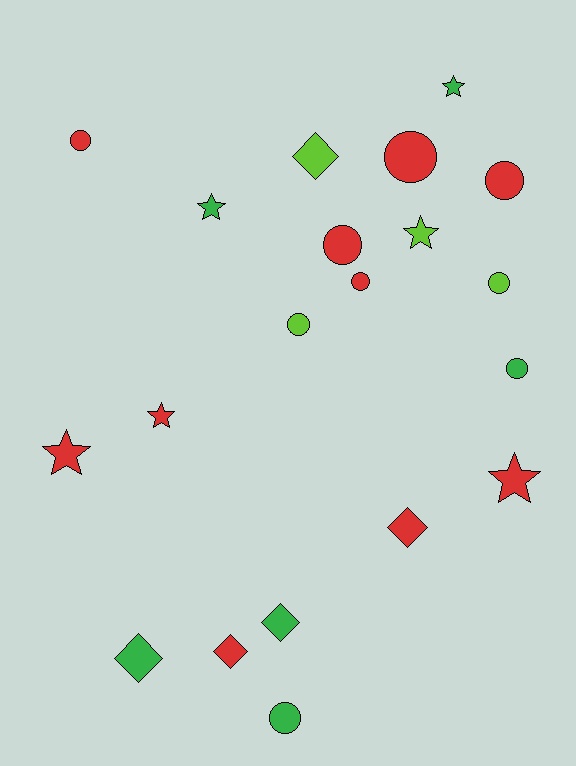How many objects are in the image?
There are 20 objects.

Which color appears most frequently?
Red, with 10 objects.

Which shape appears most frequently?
Circle, with 9 objects.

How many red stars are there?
There are 3 red stars.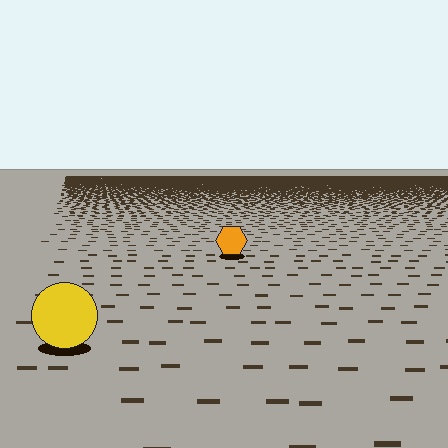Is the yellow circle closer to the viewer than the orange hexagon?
Yes. The yellow circle is closer — you can tell from the texture gradient: the ground texture is coarser near it.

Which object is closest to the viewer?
The yellow circle is closest. The texture marks near it are larger and more spread out.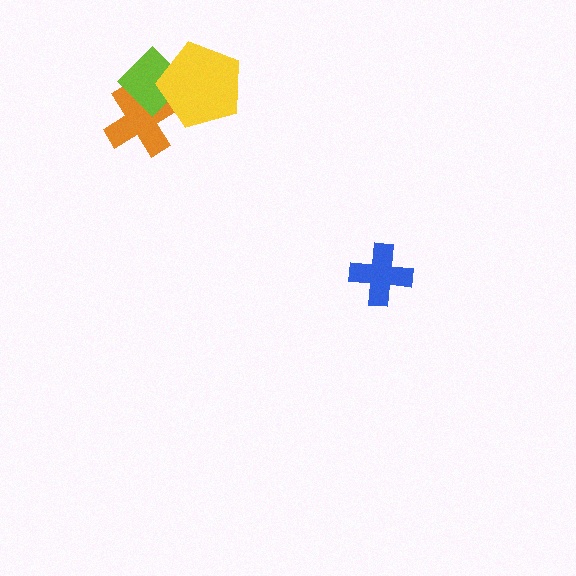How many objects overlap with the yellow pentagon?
2 objects overlap with the yellow pentagon.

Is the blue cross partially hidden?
No, no other shape covers it.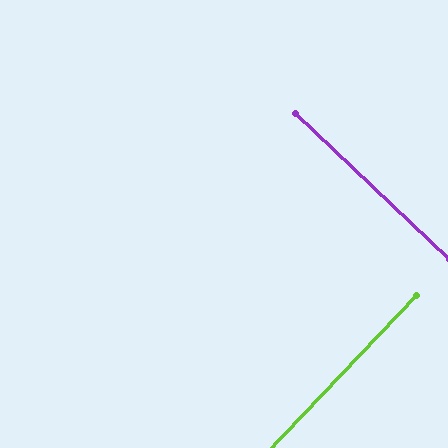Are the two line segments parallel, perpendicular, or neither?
Perpendicular — they meet at approximately 90°.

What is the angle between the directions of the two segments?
Approximately 90 degrees.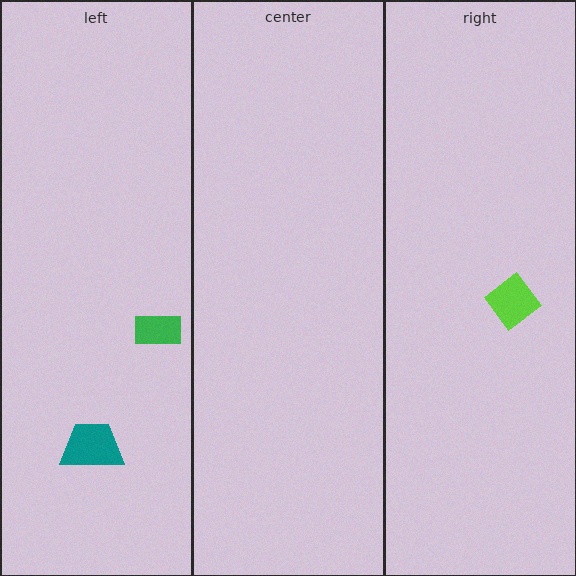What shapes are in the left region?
The green rectangle, the teal trapezoid.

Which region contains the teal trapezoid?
The left region.